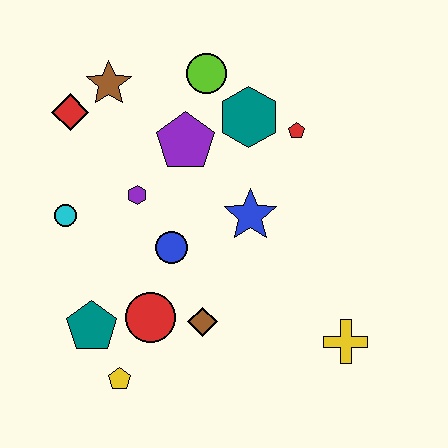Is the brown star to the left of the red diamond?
No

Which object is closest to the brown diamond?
The red circle is closest to the brown diamond.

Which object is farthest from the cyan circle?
The yellow cross is farthest from the cyan circle.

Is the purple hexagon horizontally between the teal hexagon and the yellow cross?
No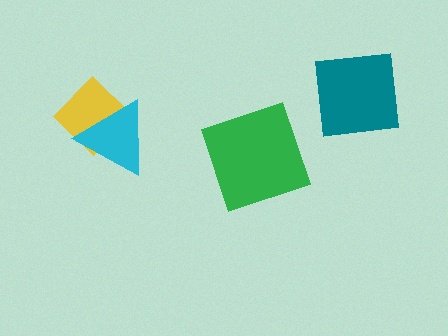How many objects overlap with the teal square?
0 objects overlap with the teal square.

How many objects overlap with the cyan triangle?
1 object overlaps with the cyan triangle.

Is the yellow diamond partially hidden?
Yes, it is partially covered by another shape.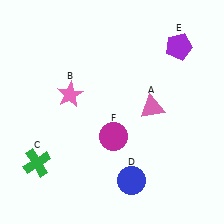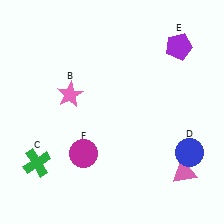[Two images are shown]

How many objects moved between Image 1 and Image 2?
3 objects moved between the two images.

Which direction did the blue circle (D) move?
The blue circle (D) moved right.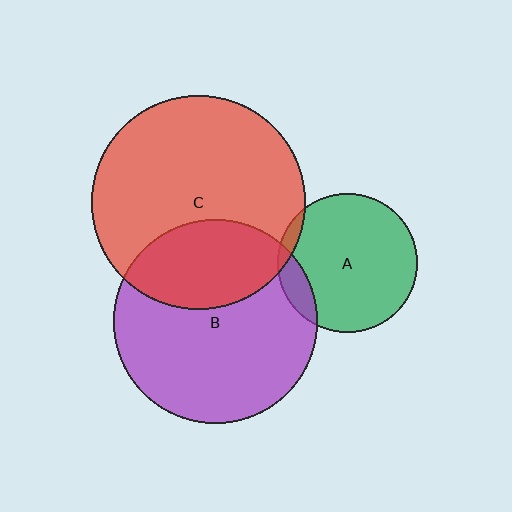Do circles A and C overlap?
Yes.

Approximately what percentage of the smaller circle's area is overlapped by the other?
Approximately 5%.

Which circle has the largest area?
Circle C (red).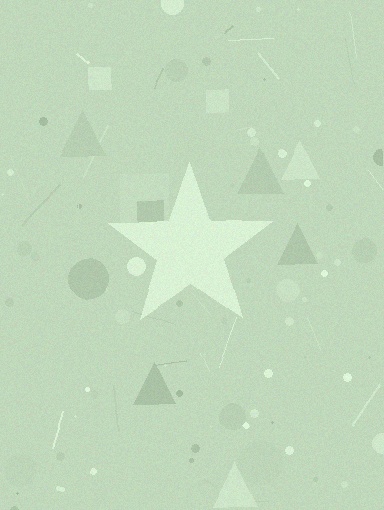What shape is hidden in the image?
A star is hidden in the image.